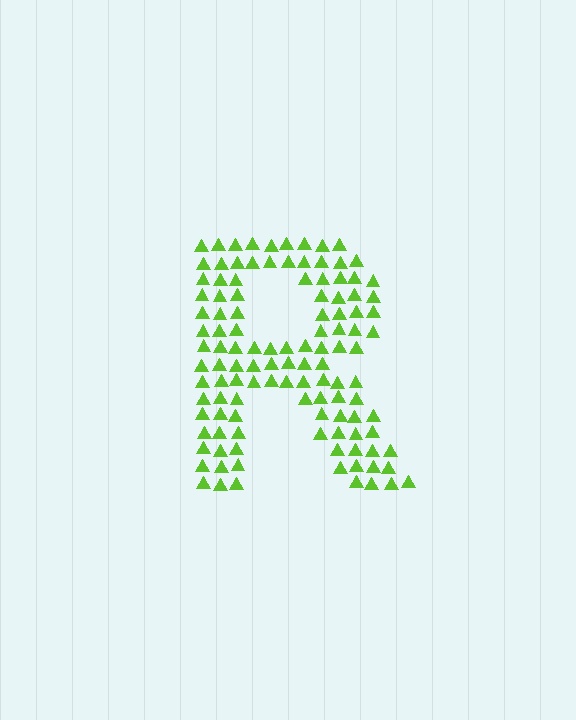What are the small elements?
The small elements are triangles.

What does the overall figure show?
The overall figure shows the letter R.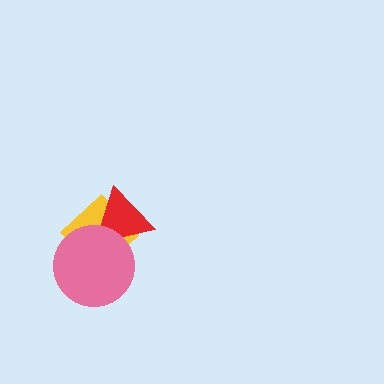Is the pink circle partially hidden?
No, no other shape covers it.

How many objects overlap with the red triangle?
2 objects overlap with the red triangle.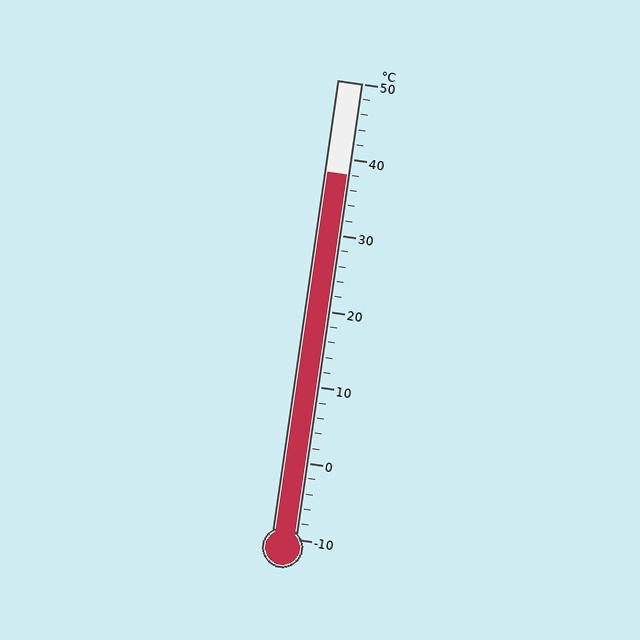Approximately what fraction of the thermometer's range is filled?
The thermometer is filled to approximately 80% of its range.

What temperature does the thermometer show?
The thermometer shows approximately 38°C.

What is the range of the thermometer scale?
The thermometer scale ranges from -10°C to 50°C.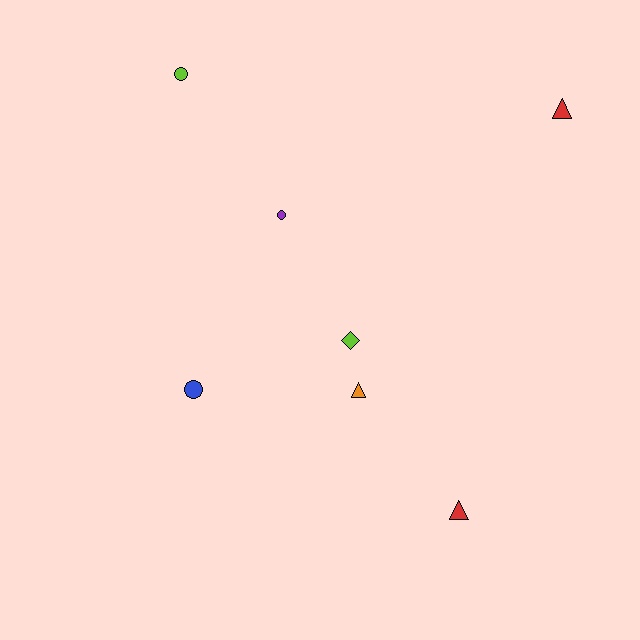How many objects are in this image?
There are 7 objects.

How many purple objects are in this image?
There is 1 purple object.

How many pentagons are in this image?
There are no pentagons.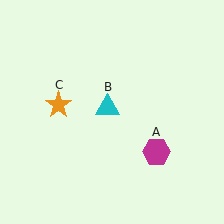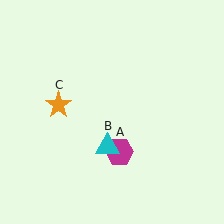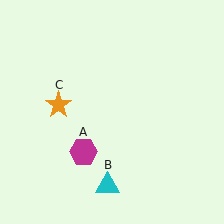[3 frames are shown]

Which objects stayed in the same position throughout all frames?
Orange star (object C) remained stationary.